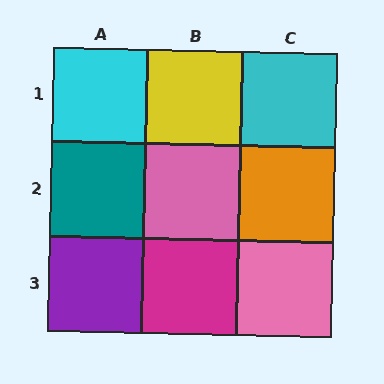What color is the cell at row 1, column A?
Cyan.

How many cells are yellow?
1 cell is yellow.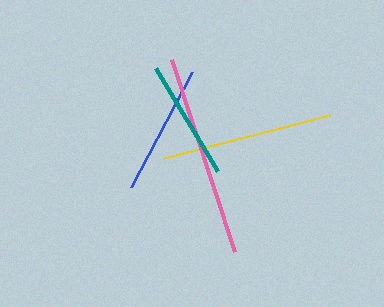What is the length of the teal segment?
The teal segment is approximately 120 pixels long.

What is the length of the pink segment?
The pink segment is approximately 202 pixels long.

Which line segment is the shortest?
The teal line is the shortest at approximately 120 pixels.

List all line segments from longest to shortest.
From longest to shortest: pink, yellow, blue, teal.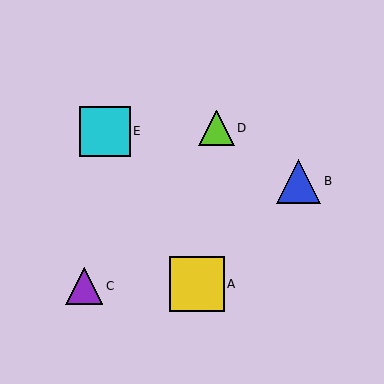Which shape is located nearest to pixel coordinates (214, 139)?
The lime triangle (labeled D) at (217, 128) is nearest to that location.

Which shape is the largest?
The yellow square (labeled A) is the largest.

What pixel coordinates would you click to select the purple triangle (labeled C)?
Click at (84, 286) to select the purple triangle C.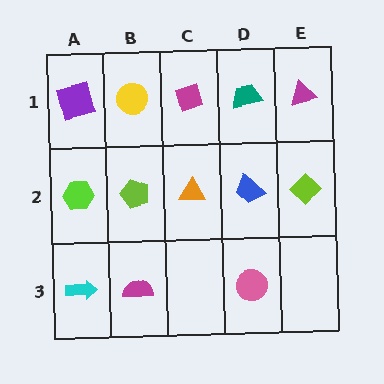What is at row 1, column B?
A yellow circle.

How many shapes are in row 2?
5 shapes.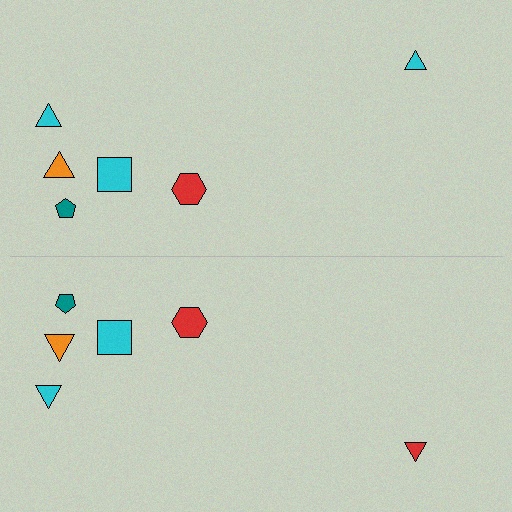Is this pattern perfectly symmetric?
No, the pattern is not perfectly symmetric. The red triangle on the bottom side breaks the symmetry — its mirror counterpart is cyan.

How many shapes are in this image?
There are 12 shapes in this image.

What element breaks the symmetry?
The red triangle on the bottom side breaks the symmetry — its mirror counterpart is cyan.